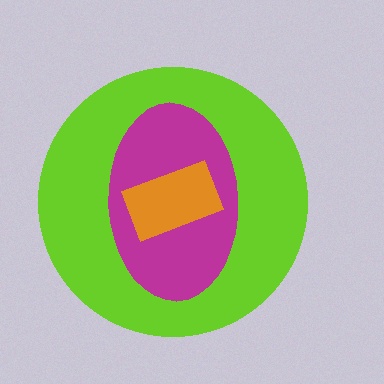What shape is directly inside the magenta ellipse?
The orange rectangle.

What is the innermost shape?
The orange rectangle.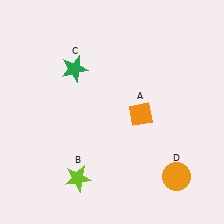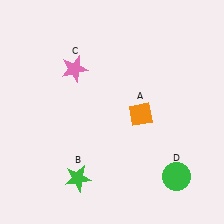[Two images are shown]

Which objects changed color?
B changed from lime to green. C changed from green to pink. D changed from orange to green.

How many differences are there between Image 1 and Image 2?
There are 3 differences between the two images.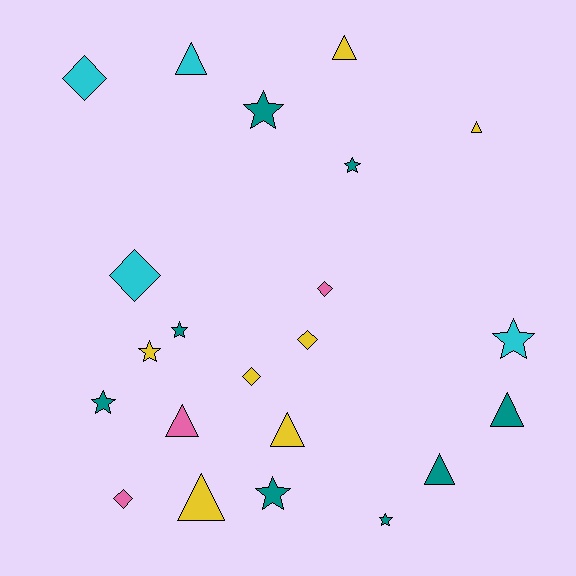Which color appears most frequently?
Teal, with 8 objects.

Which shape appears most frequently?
Star, with 8 objects.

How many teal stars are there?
There are 6 teal stars.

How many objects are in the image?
There are 22 objects.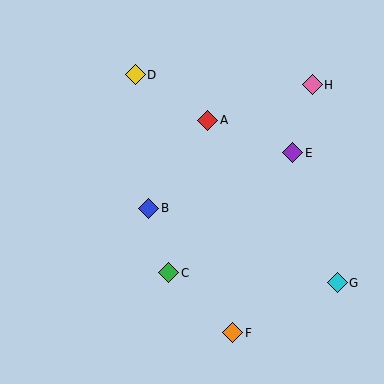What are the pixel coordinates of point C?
Point C is at (169, 273).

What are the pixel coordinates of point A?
Point A is at (208, 120).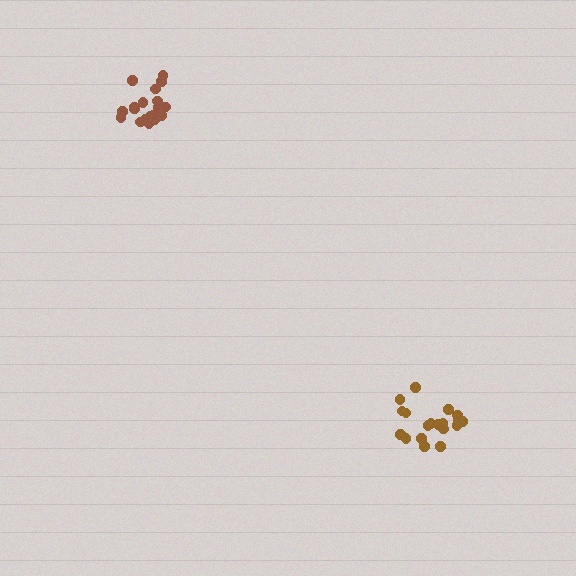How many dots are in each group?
Group 1: 20 dots, Group 2: 19 dots (39 total).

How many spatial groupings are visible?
There are 2 spatial groupings.